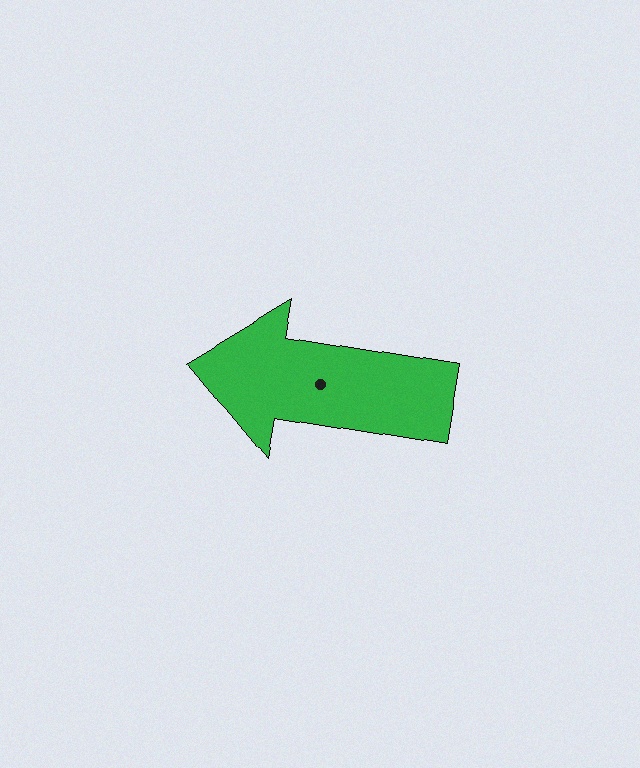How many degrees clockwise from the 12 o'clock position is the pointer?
Approximately 280 degrees.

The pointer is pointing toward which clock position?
Roughly 9 o'clock.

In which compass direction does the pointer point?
West.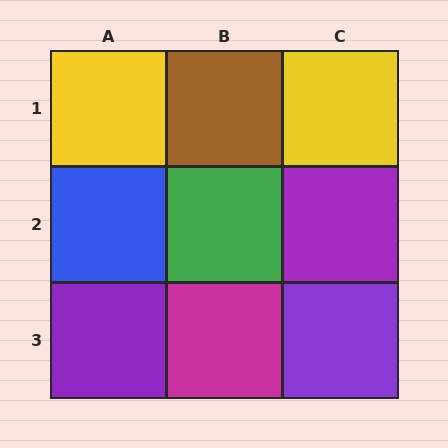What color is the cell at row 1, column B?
Brown.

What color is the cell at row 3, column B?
Magenta.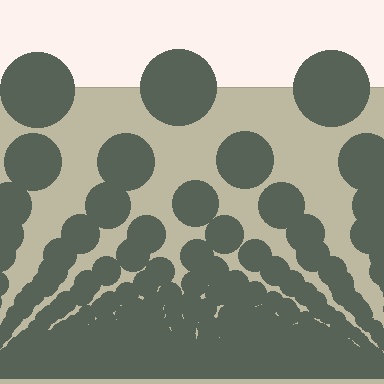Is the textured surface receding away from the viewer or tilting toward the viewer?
The surface appears to tilt toward the viewer. Texture elements get larger and sparser toward the top.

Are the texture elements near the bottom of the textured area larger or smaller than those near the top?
Smaller. The gradient is inverted — elements near the bottom are smaller and denser.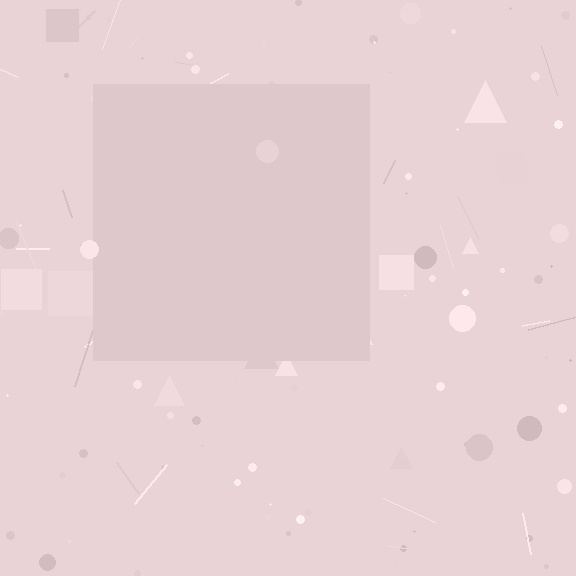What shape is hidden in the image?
A square is hidden in the image.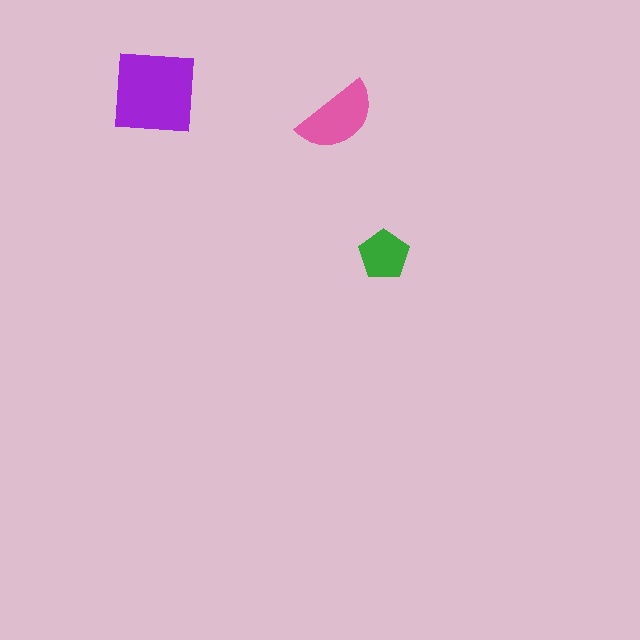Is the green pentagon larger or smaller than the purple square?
Smaller.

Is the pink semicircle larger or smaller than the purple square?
Smaller.